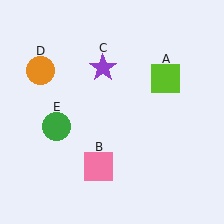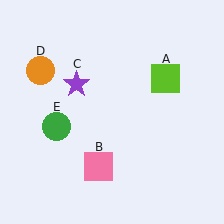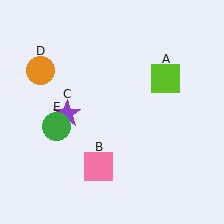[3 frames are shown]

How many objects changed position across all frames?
1 object changed position: purple star (object C).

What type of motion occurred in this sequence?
The purple star (object C) rotated counterclockwise around the center of the scene.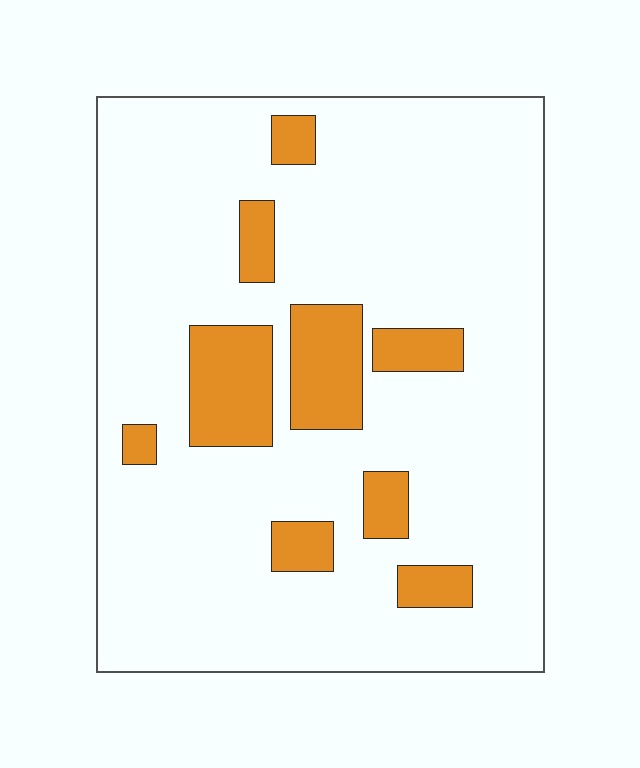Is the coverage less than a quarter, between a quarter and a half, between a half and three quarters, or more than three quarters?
Less than a quarter.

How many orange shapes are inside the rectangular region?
9.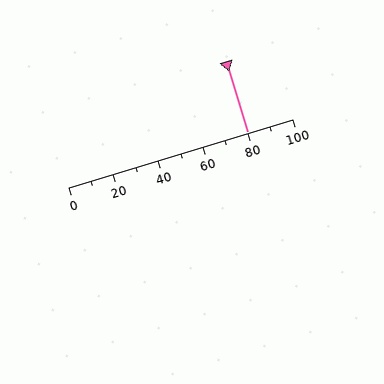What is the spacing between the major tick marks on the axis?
The major ticks are spaced 20 apart.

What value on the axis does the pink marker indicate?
The marker indicates approximately 80.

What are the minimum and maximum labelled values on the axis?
The axis runs from 0 to 100.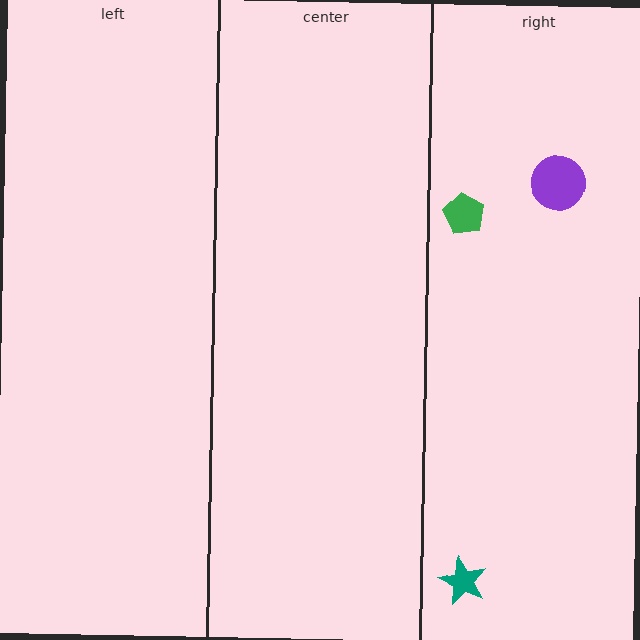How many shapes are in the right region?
3.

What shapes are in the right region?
The teal star, the purple circle, the green pentagon.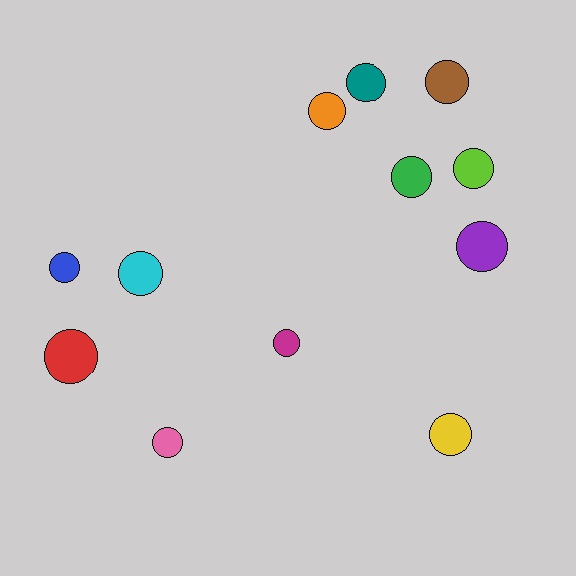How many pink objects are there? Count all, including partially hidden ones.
There is 1 pink object.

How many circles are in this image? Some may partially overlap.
There are 12 circles.